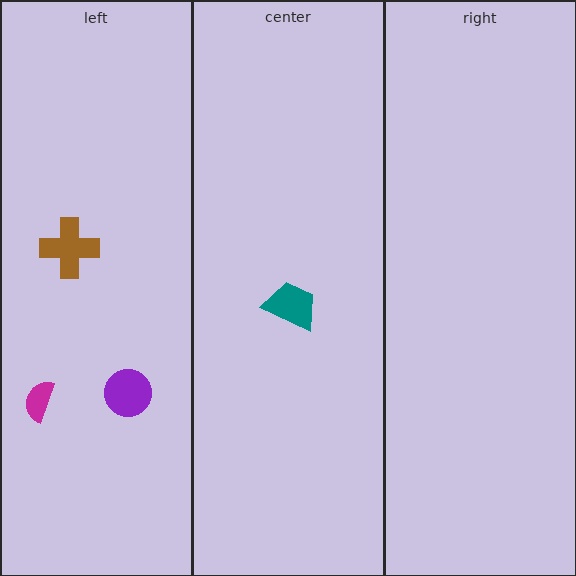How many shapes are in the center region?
1.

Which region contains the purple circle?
The left region.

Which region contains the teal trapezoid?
The center region.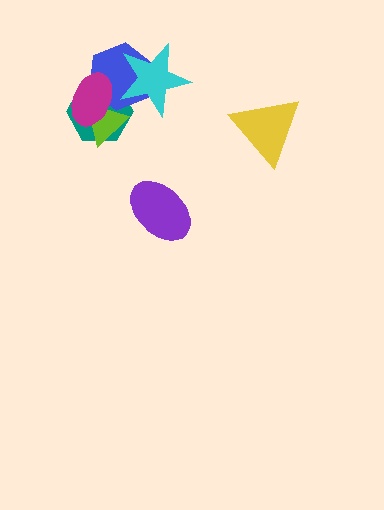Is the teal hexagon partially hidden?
Yes, it is partially covered by another shape.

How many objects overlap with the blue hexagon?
4 objects overlap with the blue hexagon.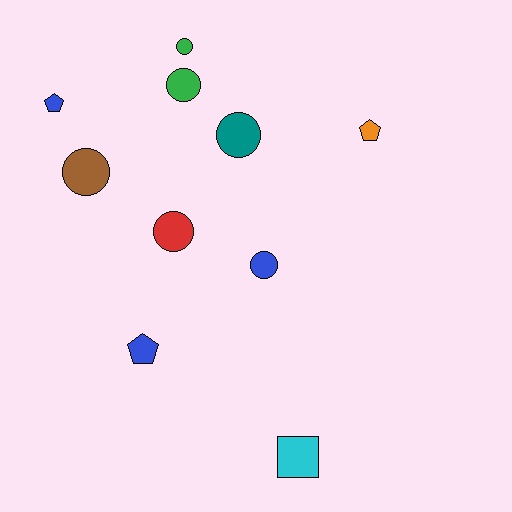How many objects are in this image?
There are 10 objects.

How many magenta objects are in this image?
There are no magenta objects.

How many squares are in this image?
There is 1 square.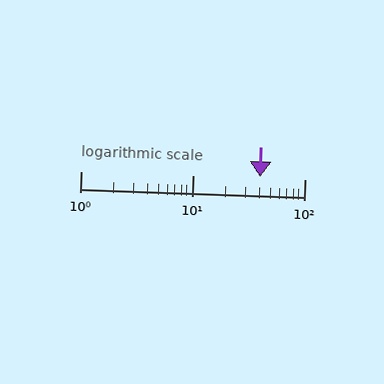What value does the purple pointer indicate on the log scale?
The pointer indicates approximately 40.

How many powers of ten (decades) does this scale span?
The scale spans 2 decades, from 1 to 100.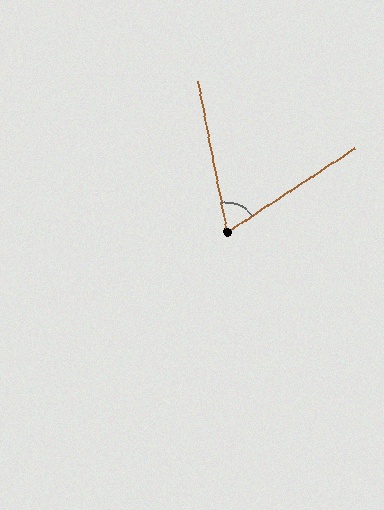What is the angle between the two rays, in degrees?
Approximately 68 degrees.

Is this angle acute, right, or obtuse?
It is acute.